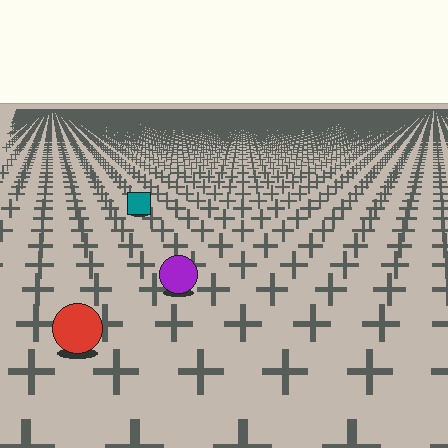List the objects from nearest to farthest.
From nearest to farthest: the red circle, the purple circle, the teal square.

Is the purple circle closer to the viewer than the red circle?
No. The red circle is closer — you can tell from the texture gradient: the ground texture is coarser near it.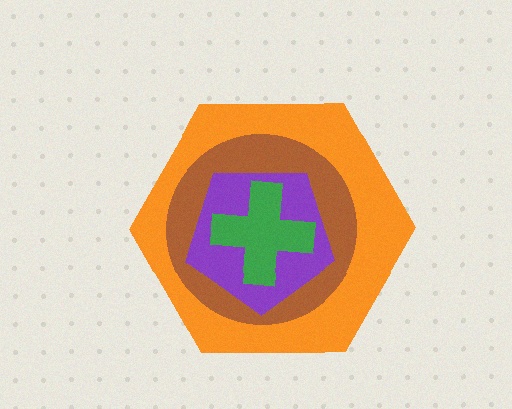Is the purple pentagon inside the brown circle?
Yes.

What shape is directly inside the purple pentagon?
The green cross.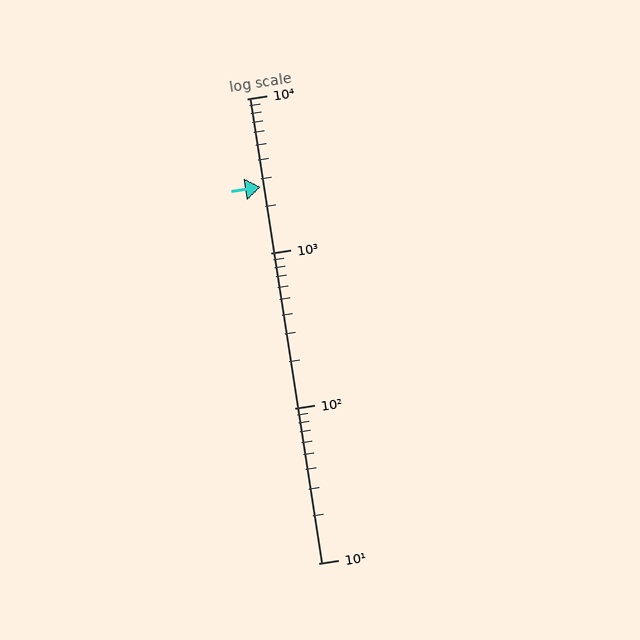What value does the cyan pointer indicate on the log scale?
The pointer indicates approximately 2700.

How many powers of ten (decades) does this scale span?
The scale spans 3 decades, from 10 to 10000.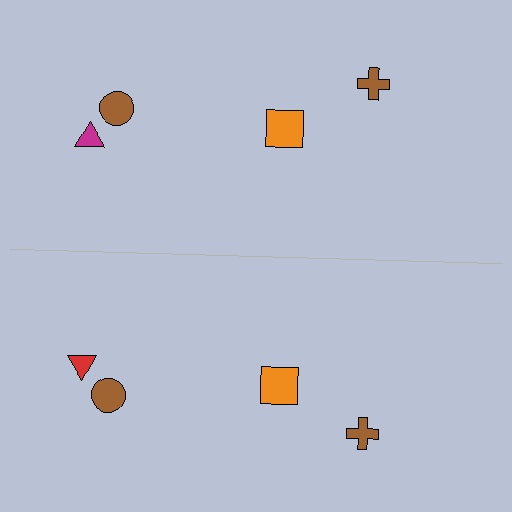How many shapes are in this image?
There are 8 shapes in this image.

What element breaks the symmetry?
The red triangle on the bottom side breaks the symmetry — its mirror counterpart is magenta.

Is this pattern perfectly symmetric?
No, the pattern is not perfectly symmetric. The red triangle on the bottom side breaks the symmetry — its mirror counterpart is magenta.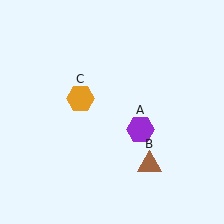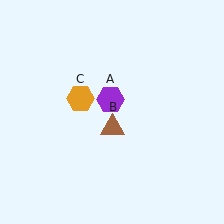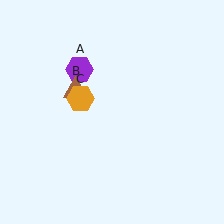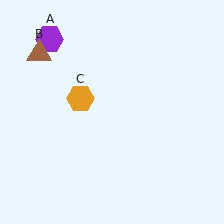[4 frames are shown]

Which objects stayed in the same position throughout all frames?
Orange hexagon (object C) remained stationary.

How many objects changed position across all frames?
2 objects changed position: purple hexagon (object A), brown triangle (object B).